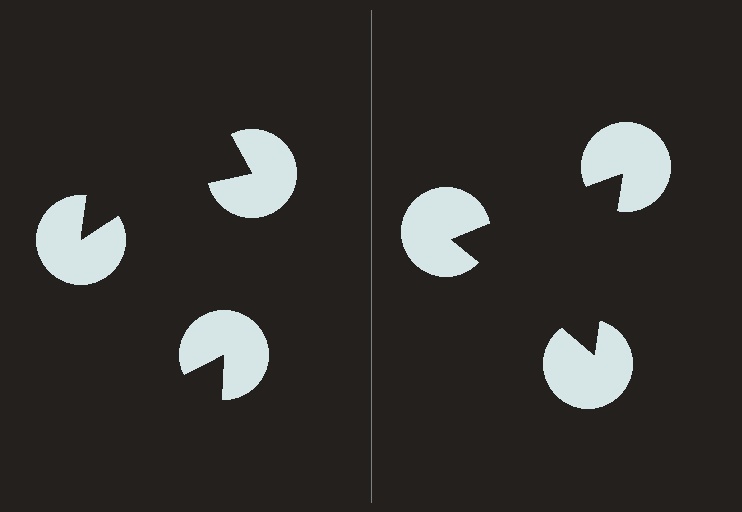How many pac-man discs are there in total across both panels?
6 — 3 on each side.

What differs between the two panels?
The pac-man discs are positioned identically on both sides; only the wedge orientations differ. On the right they align to a triangle; on the left they are misaligned.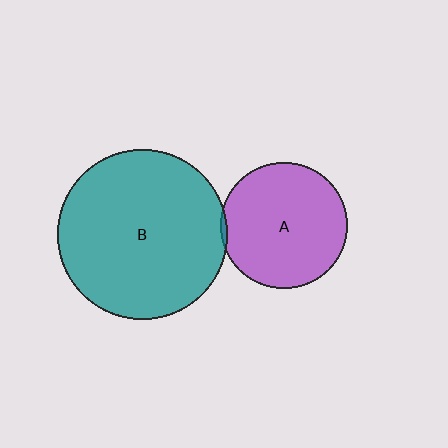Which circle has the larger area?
Circle B (teal).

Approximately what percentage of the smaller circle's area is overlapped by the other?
Approximately 5%.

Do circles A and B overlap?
Yes.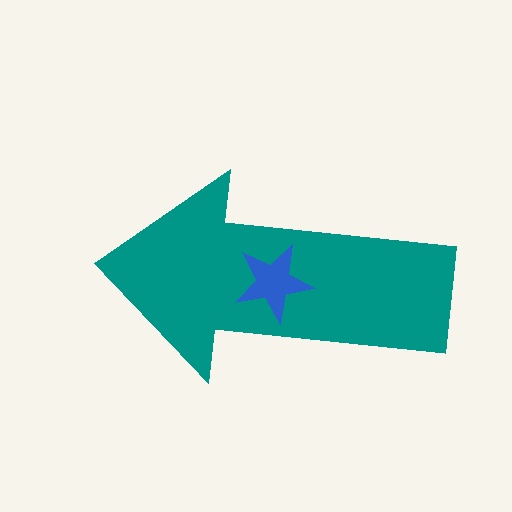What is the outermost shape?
The teal arrow.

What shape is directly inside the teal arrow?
The blue star.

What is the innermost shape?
The blue star.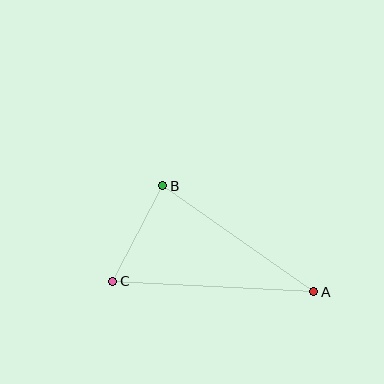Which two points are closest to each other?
Points B and C are closest to each other.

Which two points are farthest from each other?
Points A and C are farthest from each other.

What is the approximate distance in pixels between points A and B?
The distance between A and B is approximately 185 pixels.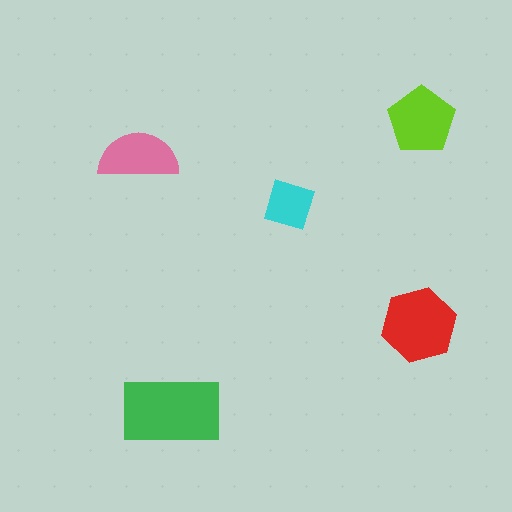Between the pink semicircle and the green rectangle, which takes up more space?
The green rectangle.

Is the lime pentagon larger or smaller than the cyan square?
Larger.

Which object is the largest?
The green rectangle.